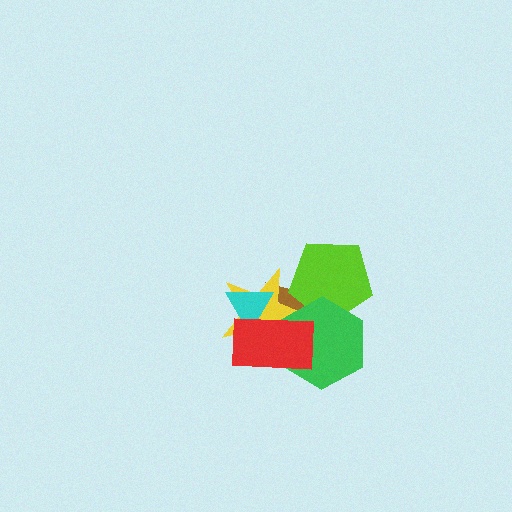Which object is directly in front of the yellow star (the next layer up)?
The lime pentagon is directly in front of the yellow star.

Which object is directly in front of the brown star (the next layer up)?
The yellow star is directly in front of the brown star.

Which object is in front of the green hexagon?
The red rectangle is in front of the green hexagon.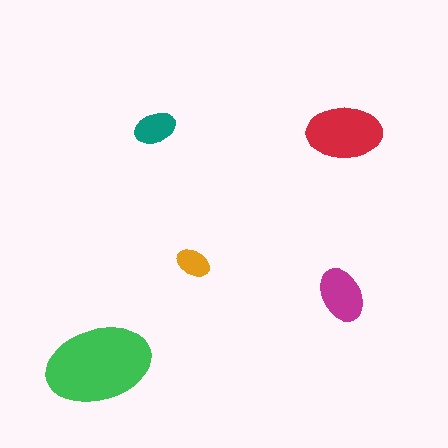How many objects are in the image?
There are 5 objects in the image.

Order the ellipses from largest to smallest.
the green one, the red one, the magenta one, the teal one, the orange one.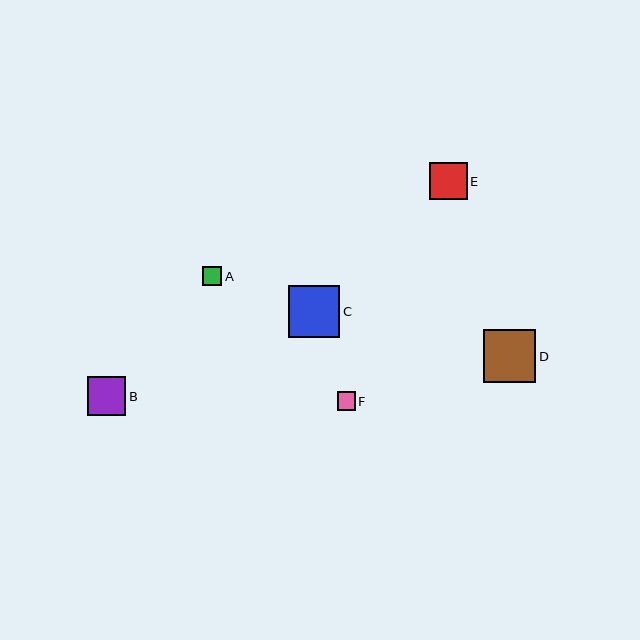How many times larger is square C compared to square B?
Square C is approximately 1.4 times the size of square B.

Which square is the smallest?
Square F is the smallest with a size of approximately 18 pixels.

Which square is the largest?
Square D is the largest with a size of approximately 52 pixels.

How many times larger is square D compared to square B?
Square D is approximately 1.4 times the size of square B.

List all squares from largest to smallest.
From largest to smallest: D, C, B, E, A, F.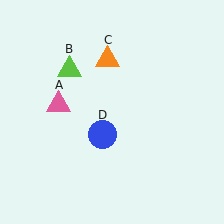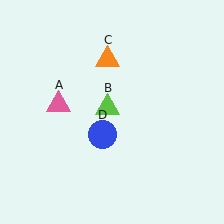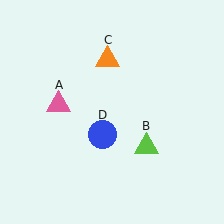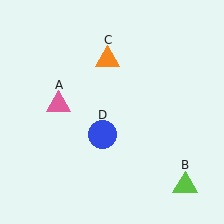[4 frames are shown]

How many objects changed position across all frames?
1 object changed position: lime triangle (object B).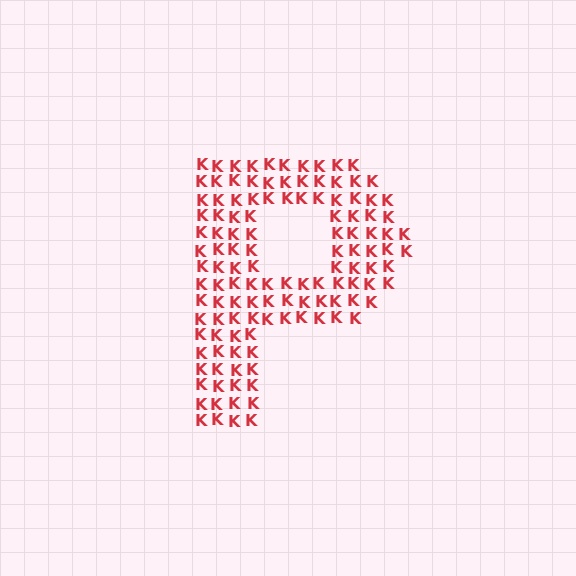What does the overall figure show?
The overall figure shows the letter P.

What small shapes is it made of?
It is made of small letter K's.